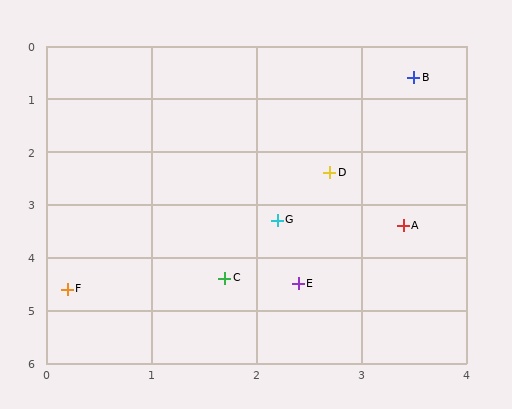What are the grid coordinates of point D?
Point D is at approximately (2.7, 2.4).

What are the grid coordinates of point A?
Point A is at approximately (3.4, 3.4).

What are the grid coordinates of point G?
Point G is at approximately (2.2, 3.3).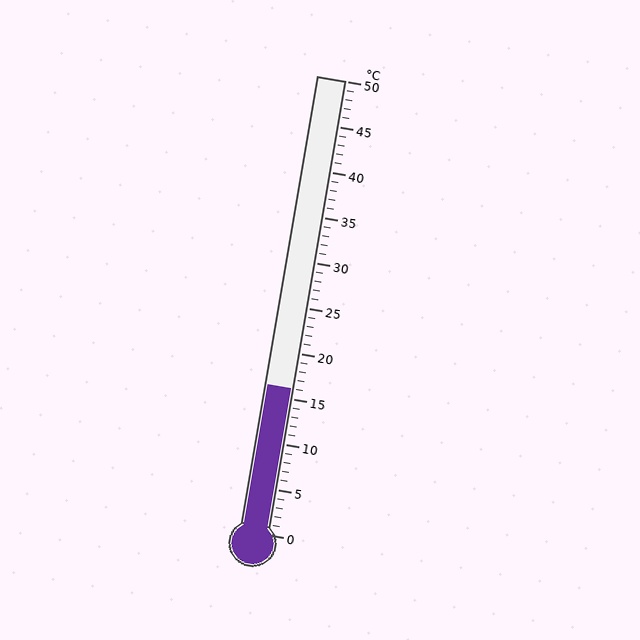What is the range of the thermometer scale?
The thermometer scale ranges from 0°C to 50°C.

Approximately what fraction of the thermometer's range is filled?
The thermometer is filled to approximately 30% of its range.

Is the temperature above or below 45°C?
The temperature is below 45°C.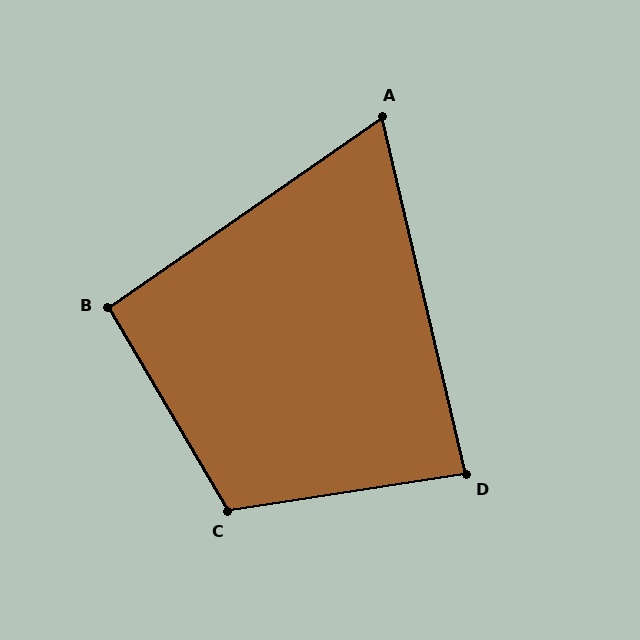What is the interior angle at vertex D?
Approximately 86 degrees (approximately right).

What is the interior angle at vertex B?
Approximately 94 degrees (approximately right).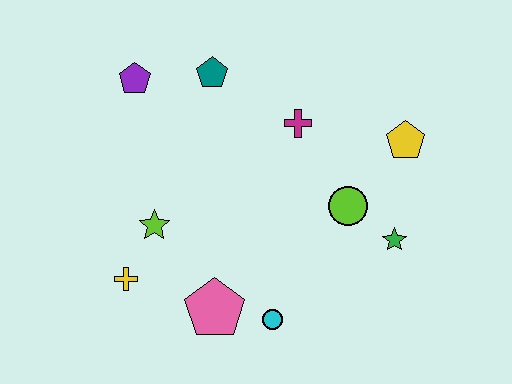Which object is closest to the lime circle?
The green star is closest to the lime circle.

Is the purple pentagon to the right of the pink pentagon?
No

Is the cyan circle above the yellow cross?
No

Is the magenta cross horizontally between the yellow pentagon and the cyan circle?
Yes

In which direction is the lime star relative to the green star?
The lime star is to the left of the green star.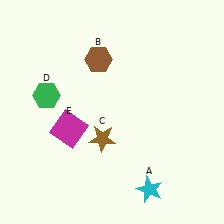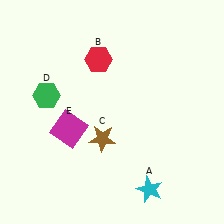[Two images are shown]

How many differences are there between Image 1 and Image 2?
There is 1 difference between the two images.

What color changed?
The hexagon (B) changed from brown in Image 1 to red in Image 2.